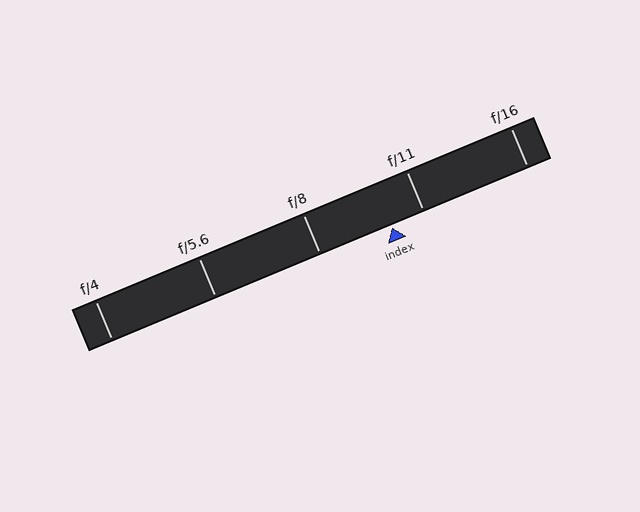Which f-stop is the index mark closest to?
The index mark is closest to f/11.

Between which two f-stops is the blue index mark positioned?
The index mark is between f/8 and f/11.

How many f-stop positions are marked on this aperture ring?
There are 5 f-stop positions marked.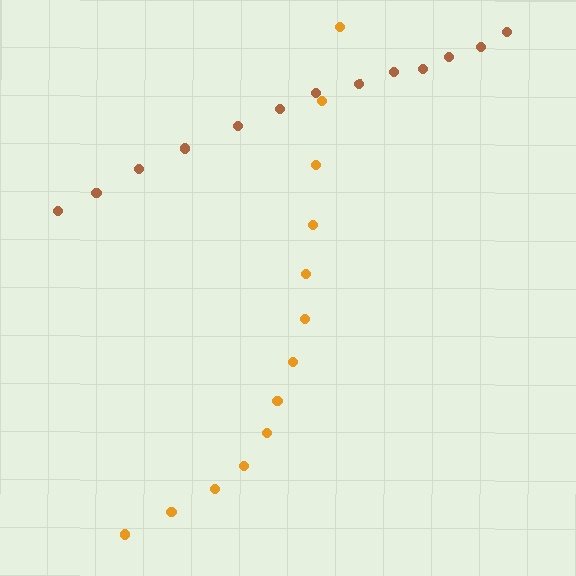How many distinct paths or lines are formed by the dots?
There are 2 distinct paths.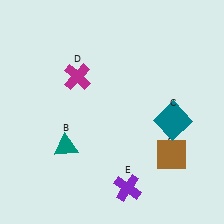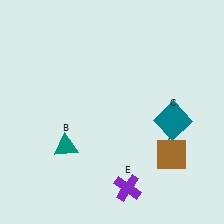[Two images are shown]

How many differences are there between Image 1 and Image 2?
There is 1 difference between the two images.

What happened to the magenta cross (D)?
The magenta cross (D) was removed in Image 2. It was in the top-left area of Image 1.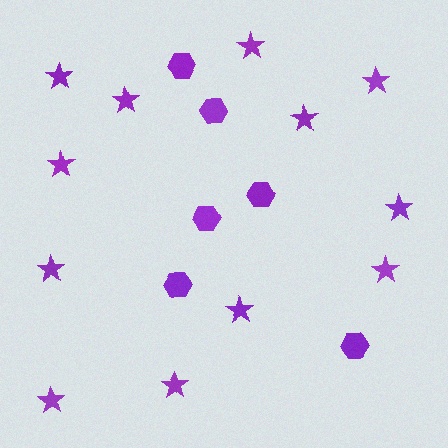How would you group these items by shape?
There are 2 groups: one group of stars (12) and one group of hexagons (6).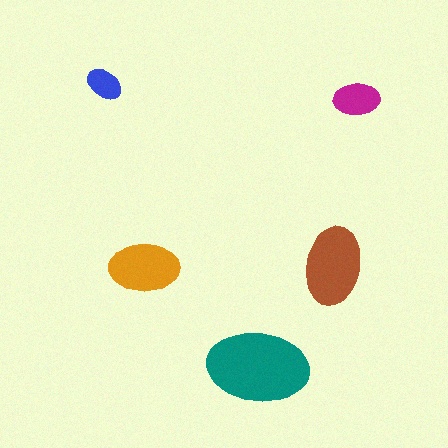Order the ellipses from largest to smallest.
the teal one, the brown one, the orange one, the magenta one, the blue one.